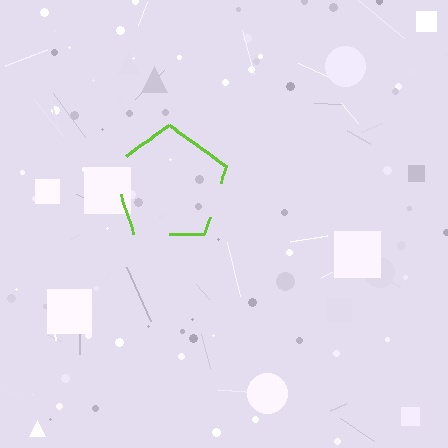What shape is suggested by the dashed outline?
The dashed outline suggests a pentagon.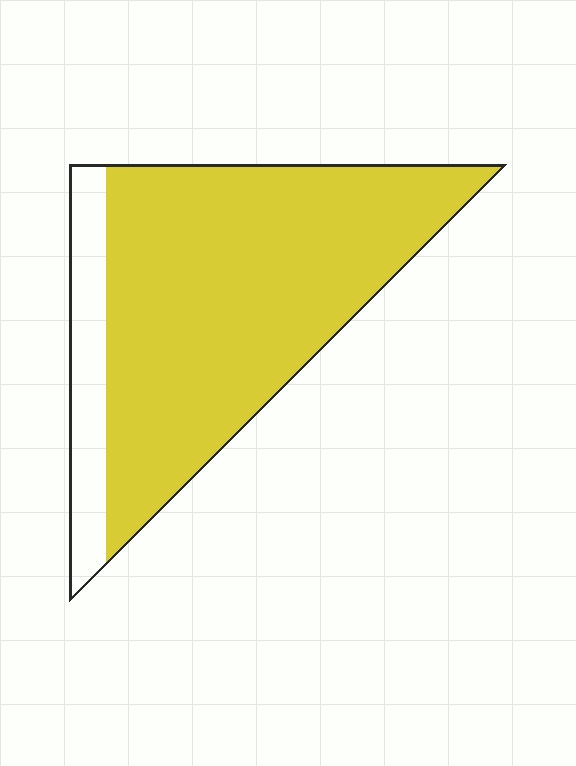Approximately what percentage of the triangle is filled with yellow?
Approximately 85%.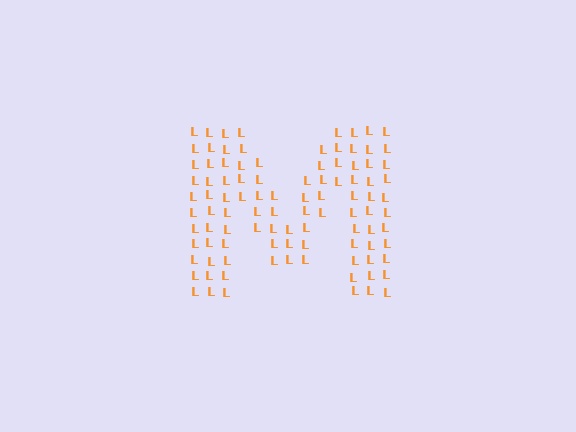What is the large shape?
The large shape is the letter M.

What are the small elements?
The small elements are letter L's.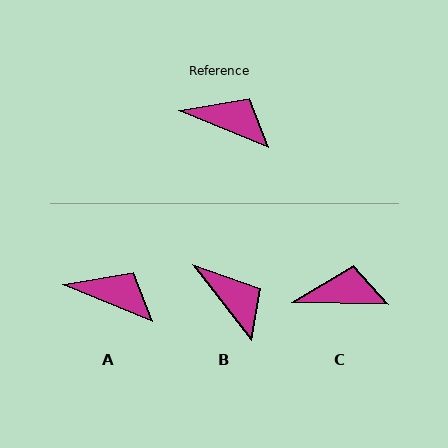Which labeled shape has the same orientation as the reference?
A.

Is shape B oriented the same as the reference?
No, it is off by about 30 degrees.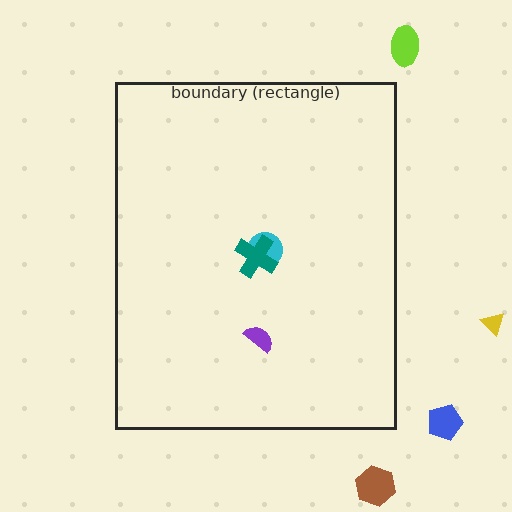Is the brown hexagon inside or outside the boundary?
Outside.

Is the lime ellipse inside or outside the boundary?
Outside.